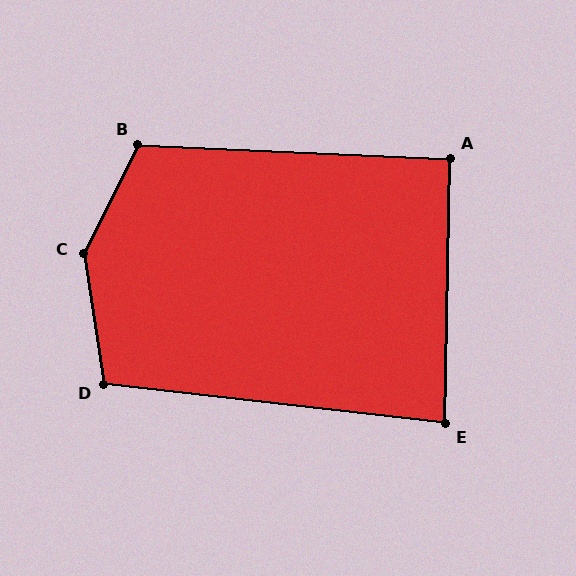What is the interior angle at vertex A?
Approximately 91 degrees (approximately right).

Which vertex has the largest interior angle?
C, at approximately 144 degrees.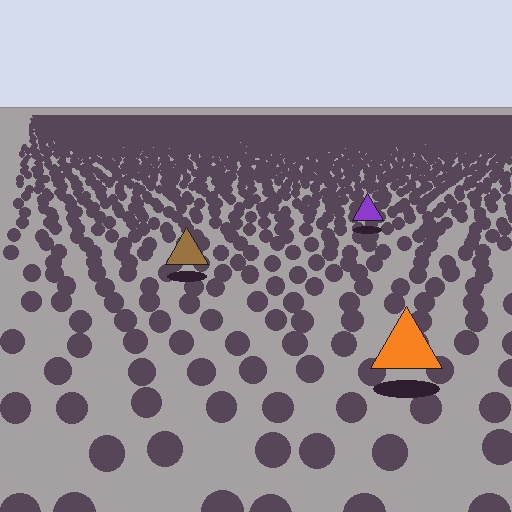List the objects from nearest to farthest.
From nearest to farthest: the orange triangle, the brown triangle, the purple triangle.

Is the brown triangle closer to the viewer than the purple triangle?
Yes. The brown triangle is closer — you can tell from the texture gradient: the ground texture is coarser near it.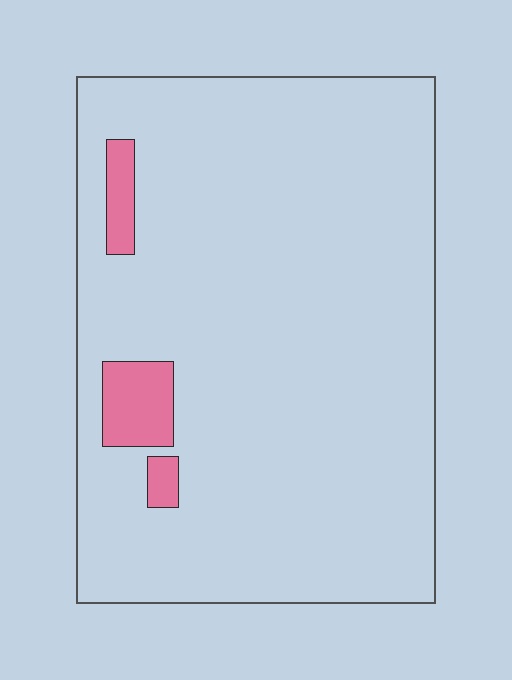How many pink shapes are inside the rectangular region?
3.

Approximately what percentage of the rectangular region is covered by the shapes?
Approximately 5%.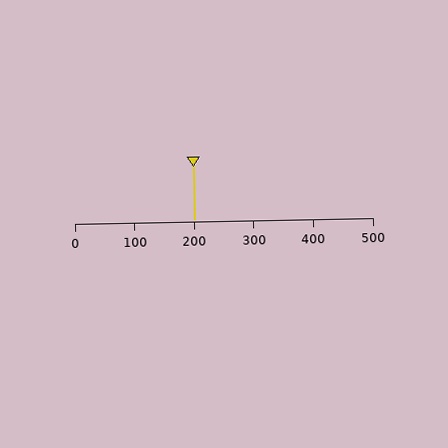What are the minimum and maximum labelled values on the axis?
The axis runs from 0 to 500.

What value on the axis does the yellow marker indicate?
The marker indicates approximately 200.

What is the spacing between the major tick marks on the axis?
The major ticks are spaced 100 apart.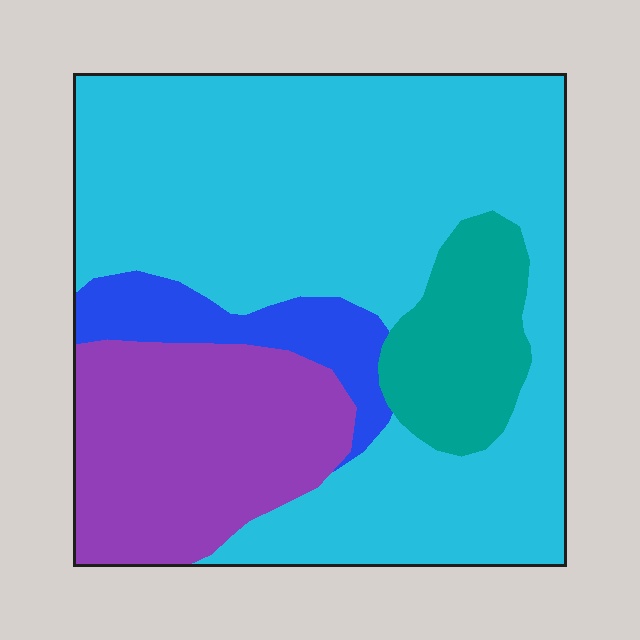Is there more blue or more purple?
Purple.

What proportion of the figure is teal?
Teal covers 11% of the figure.